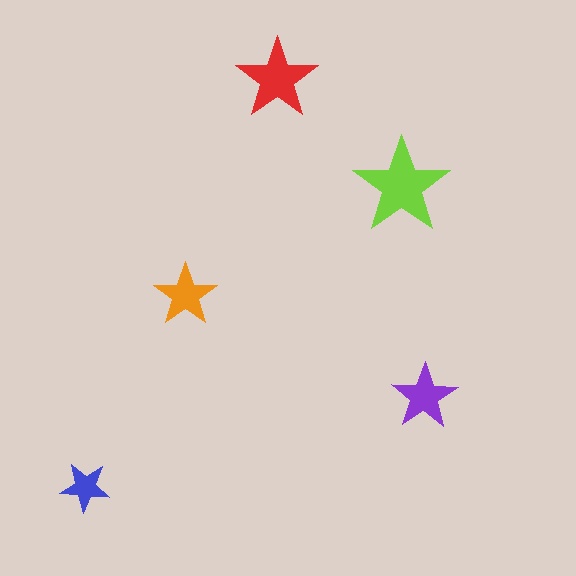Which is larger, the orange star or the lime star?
The lime one.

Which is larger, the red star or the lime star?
The lime one.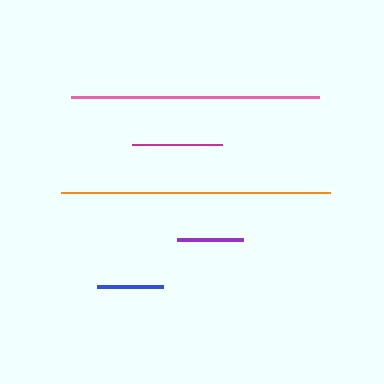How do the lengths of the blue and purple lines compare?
The blue and purple lines are approximately the same length.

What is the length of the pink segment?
The pink segment is approximately 248 pixels long.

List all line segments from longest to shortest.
From longest to shortest: orange, pink, magenta, blue, purple.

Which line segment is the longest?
The orange line is the longest at approximately 268 pixels.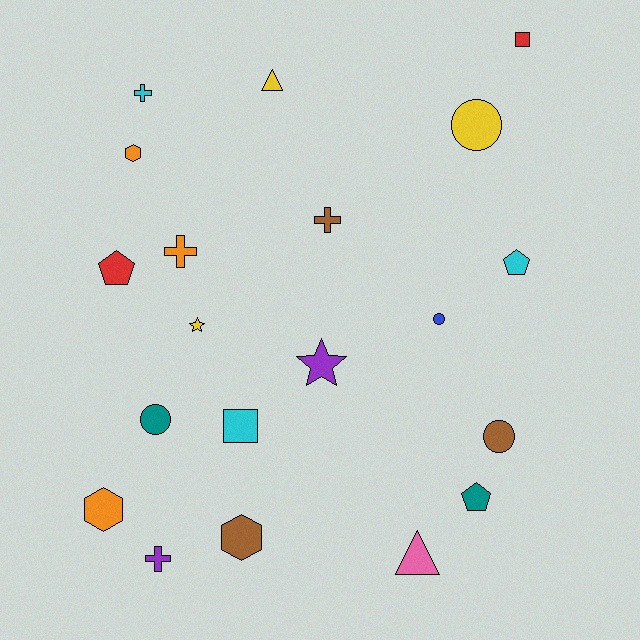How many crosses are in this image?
There are 4 crosses.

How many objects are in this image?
There are 20 objects.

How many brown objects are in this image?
There are 3 brown objects.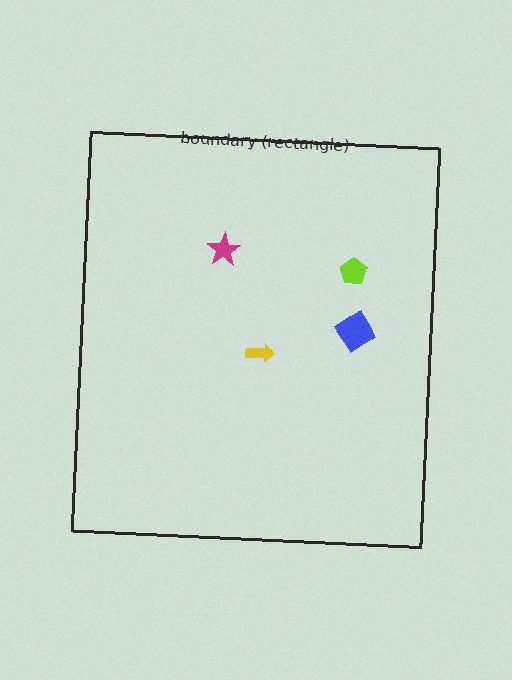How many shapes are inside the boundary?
4 inside, 0 outside.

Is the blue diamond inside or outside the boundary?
Inside.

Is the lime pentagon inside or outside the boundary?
Inside.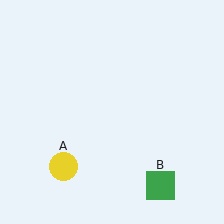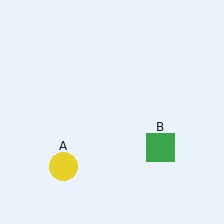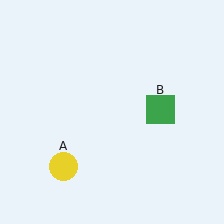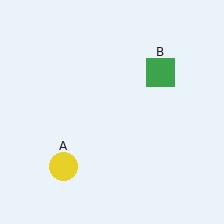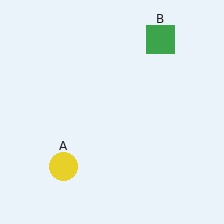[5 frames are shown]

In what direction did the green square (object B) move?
The green square (object B) moved up.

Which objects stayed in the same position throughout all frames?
Yellow circle (object A) remained stationary.